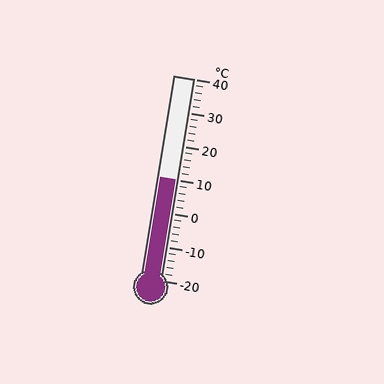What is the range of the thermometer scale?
The thermometer scale ranges from -20°C to 40°C.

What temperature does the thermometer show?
The thermometer shows approximately 10°C.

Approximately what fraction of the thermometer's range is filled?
The thermometer is filled to approximately 50% of its range.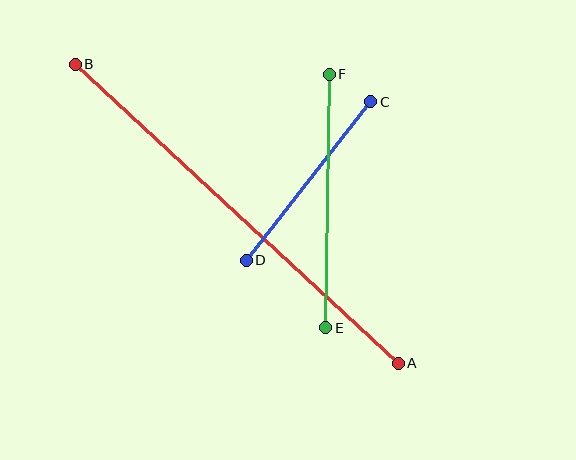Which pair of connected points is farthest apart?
Points A and B are farthest apart.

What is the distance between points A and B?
The distance is approximately 440 pixels.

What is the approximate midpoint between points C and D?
The midpoint is at approximately (308, 181) pixels.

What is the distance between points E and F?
The distance is approximately 253 pixels.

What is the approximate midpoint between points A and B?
The midpoint is at approximately (237, 214) pixels.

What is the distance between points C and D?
The distance is approximately 201 pixels.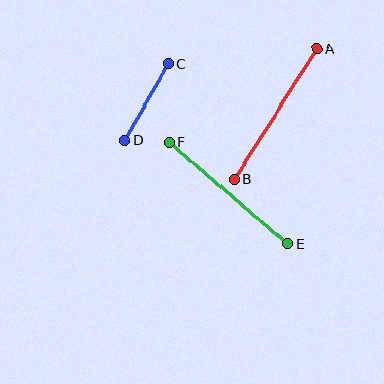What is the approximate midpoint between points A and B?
The midpoint is at approximately (276, 114) pixels.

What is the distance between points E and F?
The distance is approximately 156 pixels.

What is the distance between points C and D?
The distance is approximately 87 pixels.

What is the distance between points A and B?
The distance is approximately 155 pixels.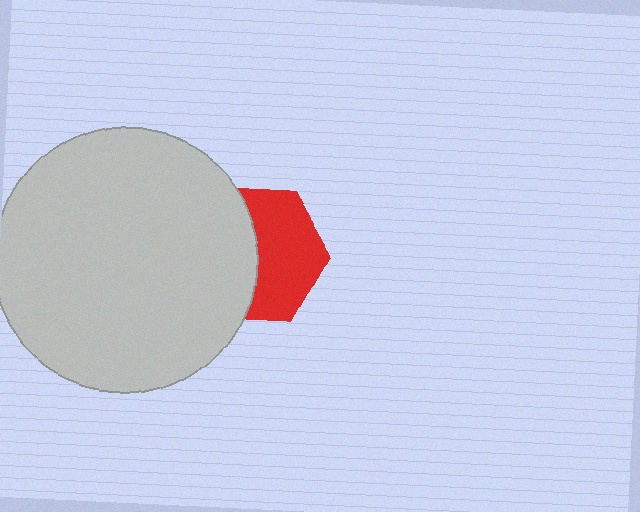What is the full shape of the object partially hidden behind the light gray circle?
The partially hidden object is a red hexagon.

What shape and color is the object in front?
The object in front is a light gray circle.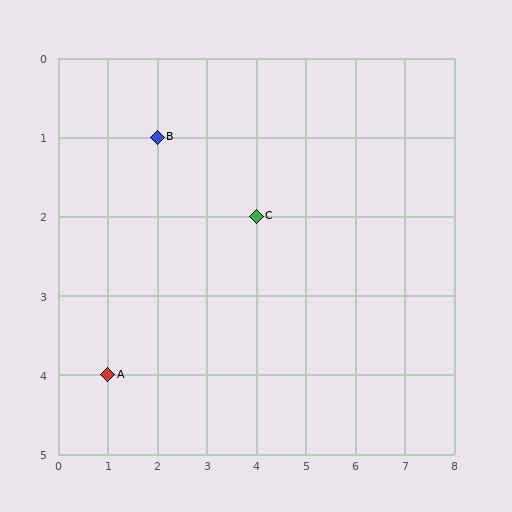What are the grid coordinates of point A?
Point A is at grid coordinates (1, 4).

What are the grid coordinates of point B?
Point B is at grid coordinates (2, 1).